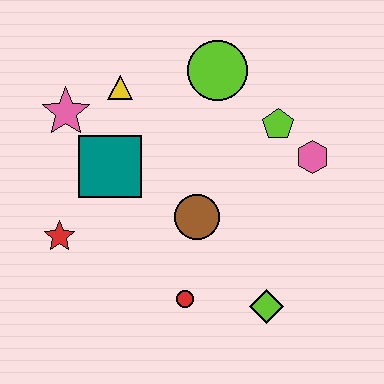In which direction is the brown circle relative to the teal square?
The brown circle is to the right of the teal square.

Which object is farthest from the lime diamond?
The pink star is farthest from the lime diamond.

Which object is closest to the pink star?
The yellow triangle is closest to the pink star.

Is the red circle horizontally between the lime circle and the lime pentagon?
No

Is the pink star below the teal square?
No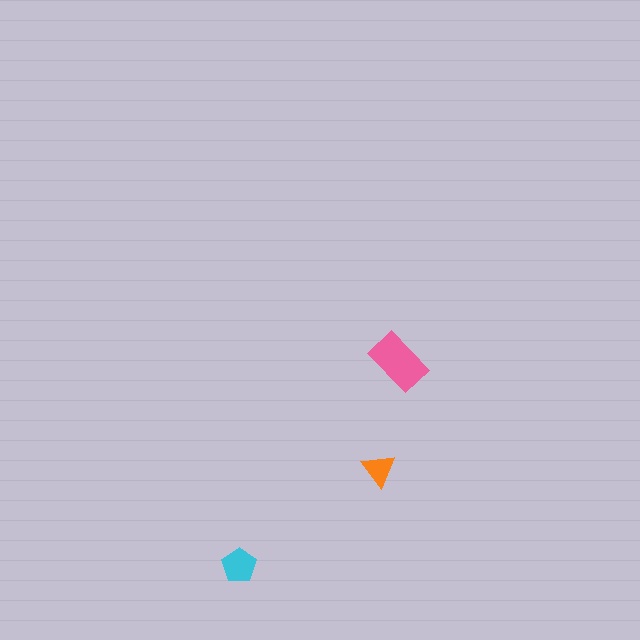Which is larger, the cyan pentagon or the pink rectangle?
The pink rectangle.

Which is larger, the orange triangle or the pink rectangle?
The pink rectangle.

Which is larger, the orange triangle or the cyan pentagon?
The cyan pentagon.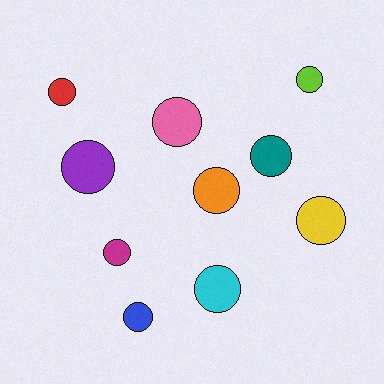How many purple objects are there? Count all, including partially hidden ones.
There is 1 purple object.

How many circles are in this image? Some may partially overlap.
There are 10 circles.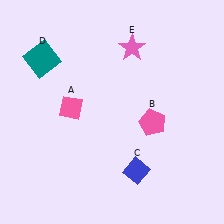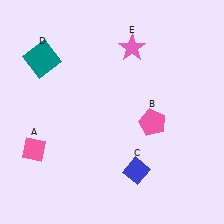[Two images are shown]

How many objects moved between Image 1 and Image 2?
1 object moved between the two images.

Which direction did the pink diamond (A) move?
The pink diamond (A) moved down.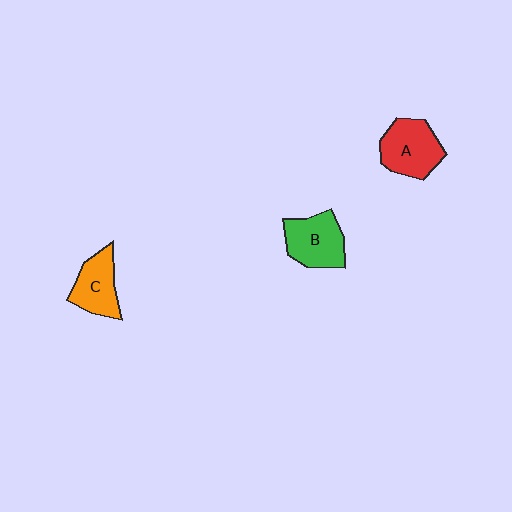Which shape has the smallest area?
Shape C (orange).